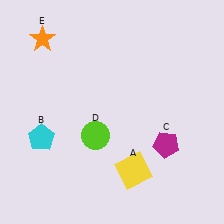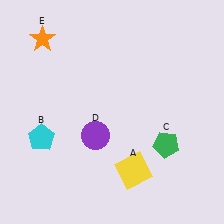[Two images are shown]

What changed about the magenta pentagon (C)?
In Image 1, C is magenta. In Image 2, it changed to green.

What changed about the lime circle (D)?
In Image 1, D is lime. In Image 2, it changed to purple.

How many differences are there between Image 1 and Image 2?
There are 2 differences between the two images.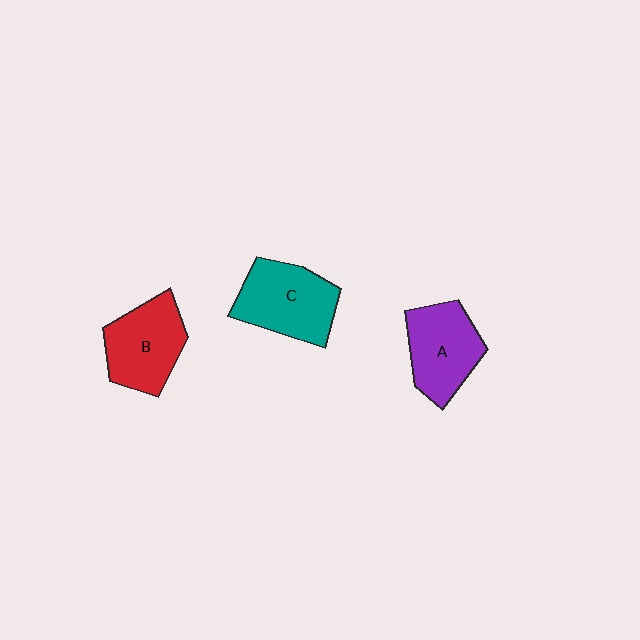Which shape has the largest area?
Shape C (teal).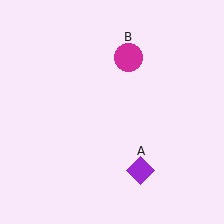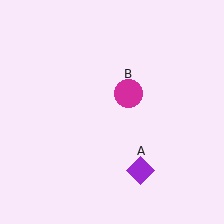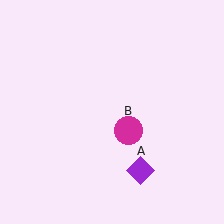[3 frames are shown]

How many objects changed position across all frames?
1 object changed position: magenta circle (object B).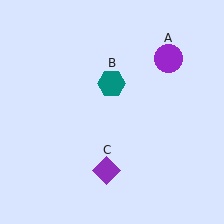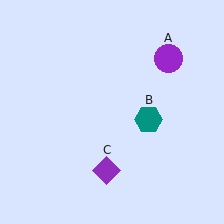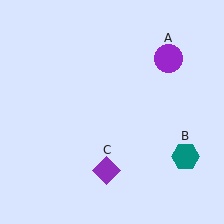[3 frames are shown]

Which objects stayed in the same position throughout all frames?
Purple circle (object A) and purple diamond (object C) remained stationary.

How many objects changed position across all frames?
1 object changed position: teal hexagon (object B).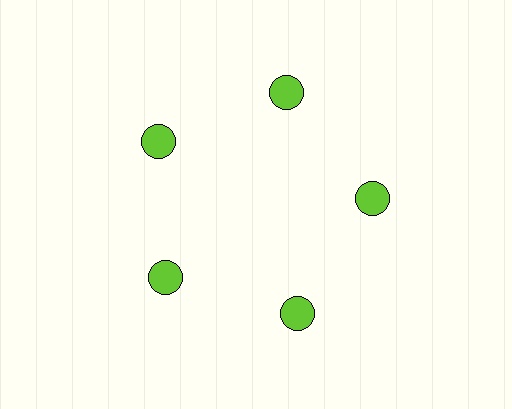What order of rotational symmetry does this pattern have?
This pattern has 5-fold rotational symmetry.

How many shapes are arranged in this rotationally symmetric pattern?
There are 5 shapes, arranged in 5 groups of 1.